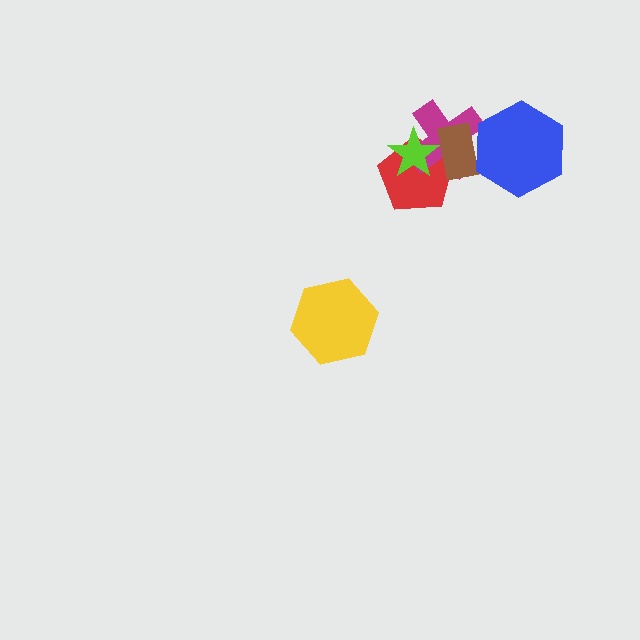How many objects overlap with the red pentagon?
3 objects overlap with the red pentagon.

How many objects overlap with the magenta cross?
4 objects overlap with the magenta cross.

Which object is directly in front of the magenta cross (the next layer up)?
The lime star is directly in front of the magenta cross.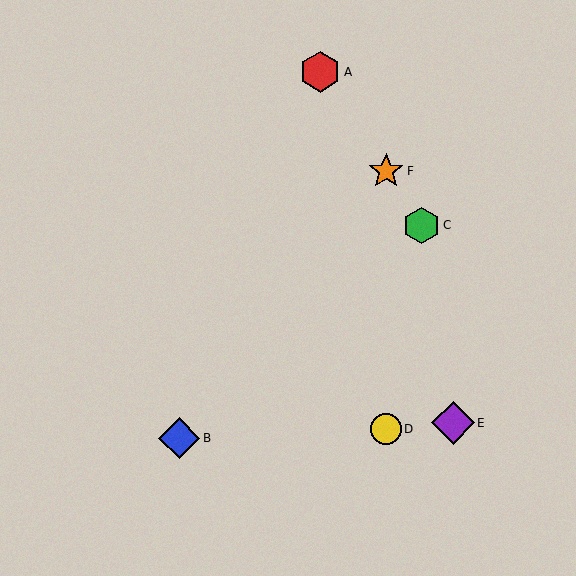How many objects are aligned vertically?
2 objects (D, F) are aligned vertically.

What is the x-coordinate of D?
Object D is at x≈386.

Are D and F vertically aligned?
Yes, both are at x≈386.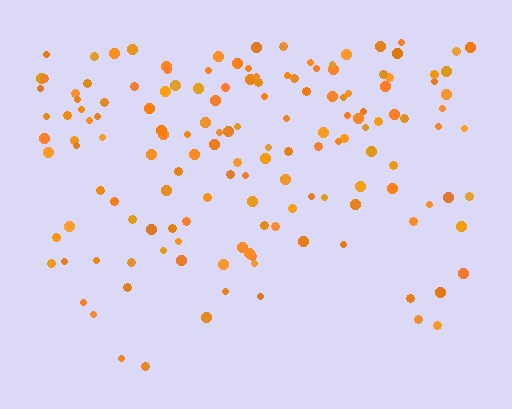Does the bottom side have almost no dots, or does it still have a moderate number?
Still a moderate number, just noticeably fewer than the top.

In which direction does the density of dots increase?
From bottom to top, with the top side densest.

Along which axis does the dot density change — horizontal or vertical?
Vertical.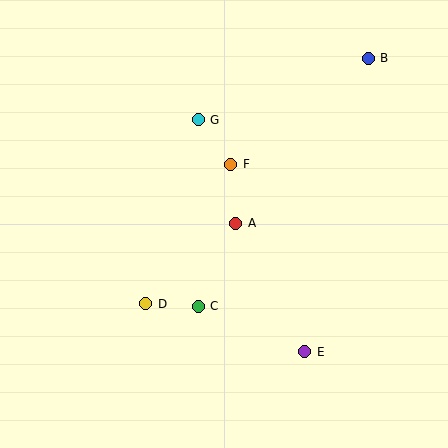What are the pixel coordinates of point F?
Point F is at (231, 164).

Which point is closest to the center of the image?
Point A at (236, 223) is closest to the center.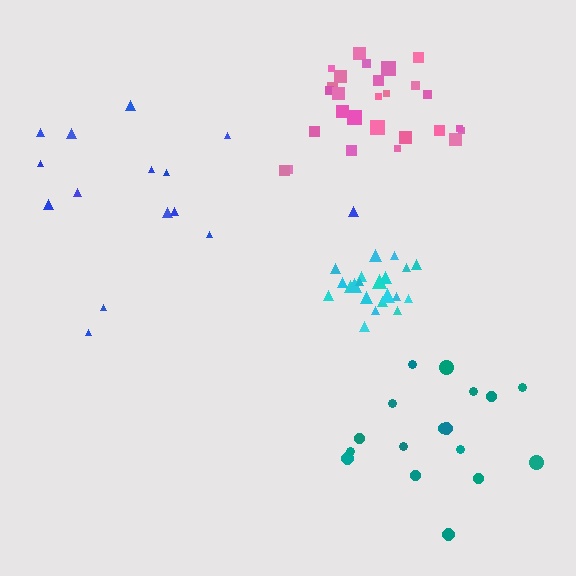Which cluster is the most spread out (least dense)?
Blue.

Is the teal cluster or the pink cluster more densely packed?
Pink.